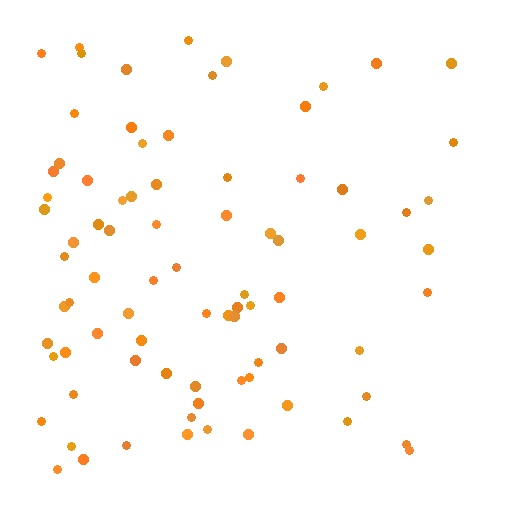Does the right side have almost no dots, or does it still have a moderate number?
Still a moderate number, just noticeably fewer than the left.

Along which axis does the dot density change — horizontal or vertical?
Horizontal.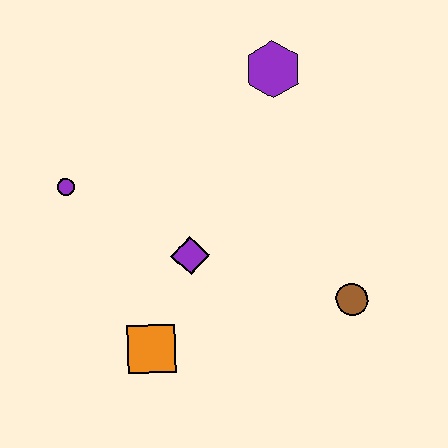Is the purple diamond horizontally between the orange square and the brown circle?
Yes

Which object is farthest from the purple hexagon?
The orange square is farthest from the purple hexagon.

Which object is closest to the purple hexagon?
The purple diamond is closest to the purple hexagon.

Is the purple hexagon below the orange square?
No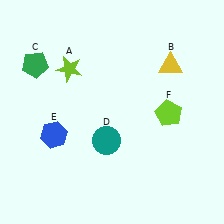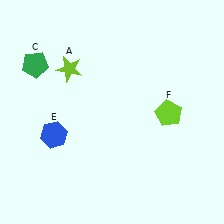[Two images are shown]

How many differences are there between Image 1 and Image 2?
There are 2 differences between the two images.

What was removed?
The yellow triangle (B), the teal circle (D) were removed in Image 2.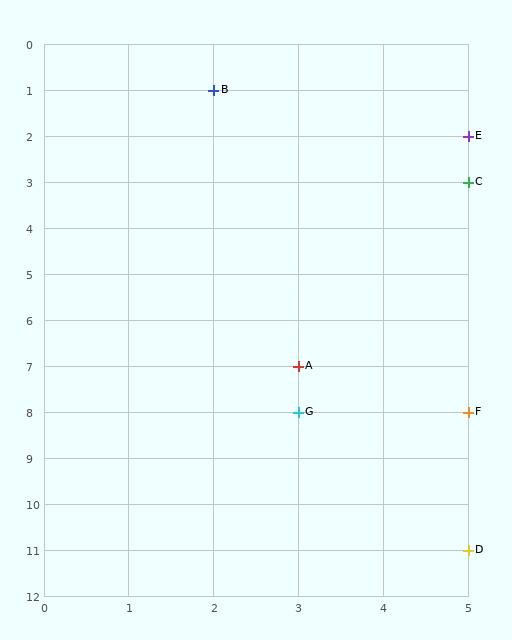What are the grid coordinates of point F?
Point F is at grid coordinates (5, 8).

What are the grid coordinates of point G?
Point G is at grid coordinates (3, 8).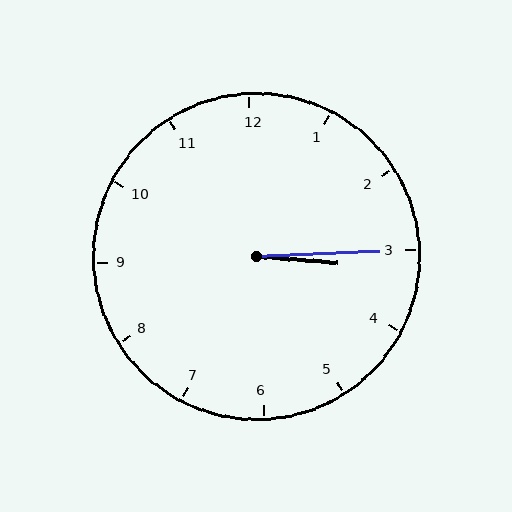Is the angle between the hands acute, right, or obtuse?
It is acute.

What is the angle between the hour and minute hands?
Approximately 8 degrees.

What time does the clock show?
3:15.